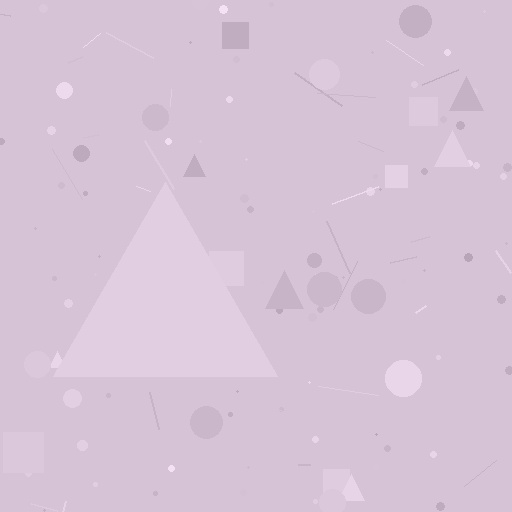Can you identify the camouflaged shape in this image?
The camouflaged shape is a triangle.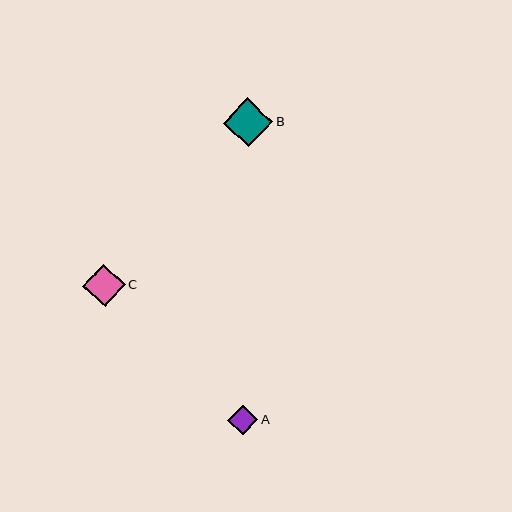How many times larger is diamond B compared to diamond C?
Diamond B is approximately 1.2 times the size of diamond C.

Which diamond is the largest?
Diamond B is the largest with a size of approximately 50 pixels.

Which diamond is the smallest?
Diamond A is the smallest with a size of approximately 30 pixels.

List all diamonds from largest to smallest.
From largest to smallest: B, C, A.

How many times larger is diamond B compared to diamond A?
Diamond B is approximately 1.7 times the size of diamond A.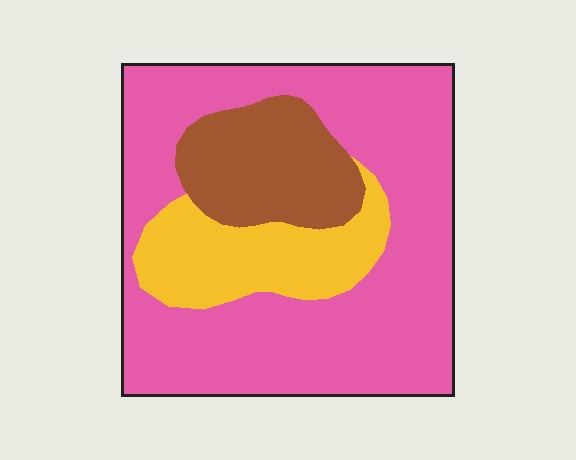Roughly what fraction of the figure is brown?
Brown covers around 15% of the figure.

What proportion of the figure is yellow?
Yellow covers around 20% of the figure.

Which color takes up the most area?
Pink, at roughly 65%.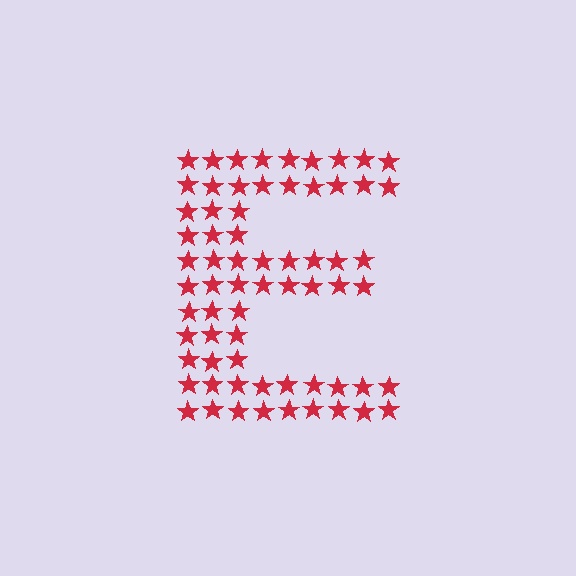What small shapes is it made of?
It is made of small stars.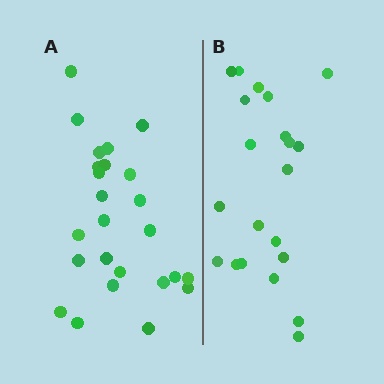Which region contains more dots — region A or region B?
Region A (the left region) has more dots.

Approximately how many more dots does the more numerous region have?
Region A has about 4 more dots than region B.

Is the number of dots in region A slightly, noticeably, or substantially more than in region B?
Region A has only slightly more — the two regions are fairly close. The ratio is roughly 1.2 to 1.